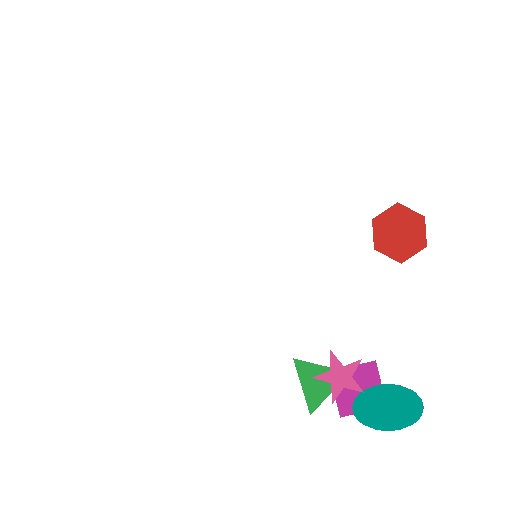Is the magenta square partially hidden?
Yes, it is partially covered by another shape.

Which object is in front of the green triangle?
The pink star is in front of the green triangle.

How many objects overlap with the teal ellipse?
1 object overlaps with the teal ellipse.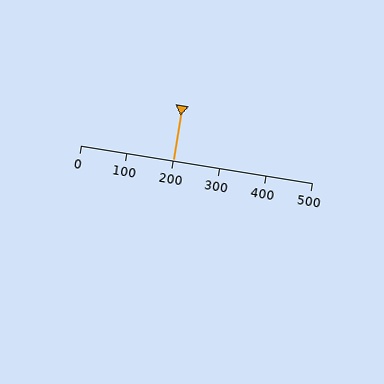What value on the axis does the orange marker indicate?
The marker indicates approximately 200.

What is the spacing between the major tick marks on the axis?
The major ticks are spaced 100 apart.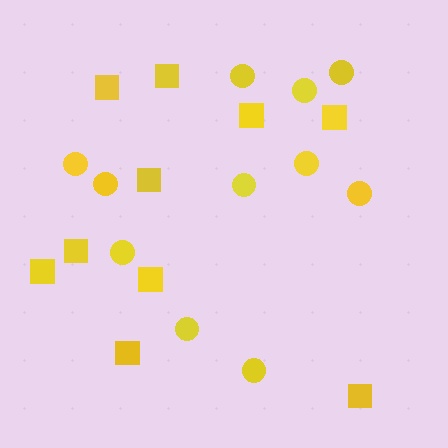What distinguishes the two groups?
There are 2 groups: one group of circles (11) and one group of squares (10).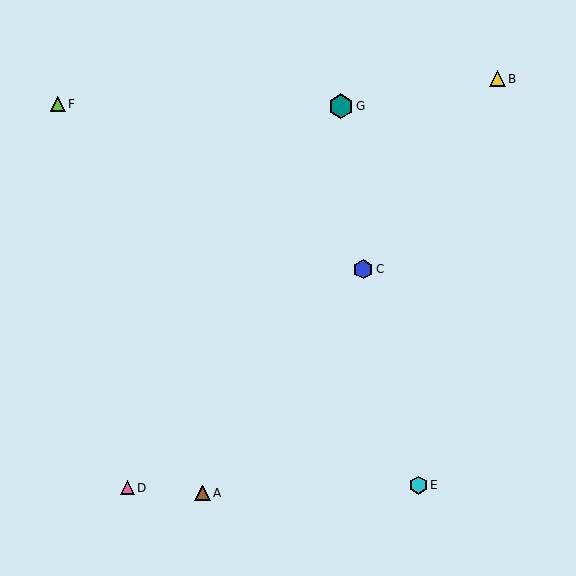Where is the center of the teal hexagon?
The center of the teal hexagon is at (341, 106).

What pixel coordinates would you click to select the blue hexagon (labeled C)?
Click at (363, 269) to select the blue hexagon C.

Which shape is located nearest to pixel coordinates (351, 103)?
The teal hexagon (labeled G) at (341, 106) is nearest to that location.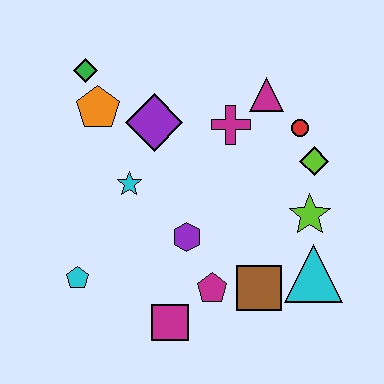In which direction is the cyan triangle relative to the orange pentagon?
The cyan triangle is to the right of the orange pentagon.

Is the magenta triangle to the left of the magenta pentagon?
No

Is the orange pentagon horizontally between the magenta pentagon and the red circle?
No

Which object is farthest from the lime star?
The green diamond is farthest from the lime star.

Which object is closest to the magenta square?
The magenta pentagon is closest to the magenta square.